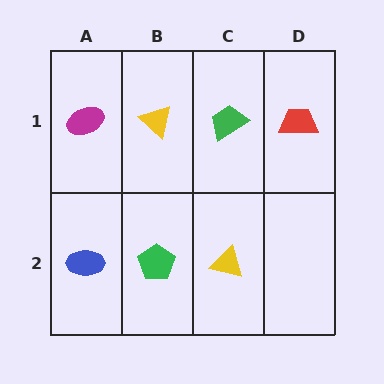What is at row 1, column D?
A red trapezoid.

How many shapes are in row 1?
4 shapes.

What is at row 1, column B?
A yellow triangle.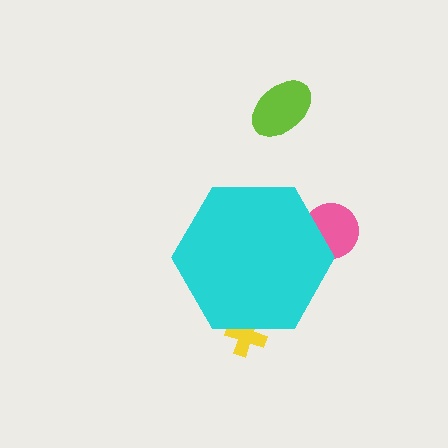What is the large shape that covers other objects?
A cyan hexagon.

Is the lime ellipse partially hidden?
No, the lime ellipse is fully visible.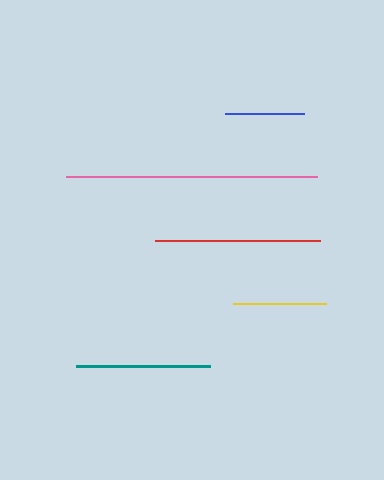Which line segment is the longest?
The pink line is the longest at approximately 251 pixels.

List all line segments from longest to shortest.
From longest to shortest: pink, red, teal, yellow, blue.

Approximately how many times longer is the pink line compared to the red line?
The pink line is approximately 1.5 times the length of the red line.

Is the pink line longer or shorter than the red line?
The pink line is longer than the red line.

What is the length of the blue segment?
The blue segment is approximately 79 pixels long.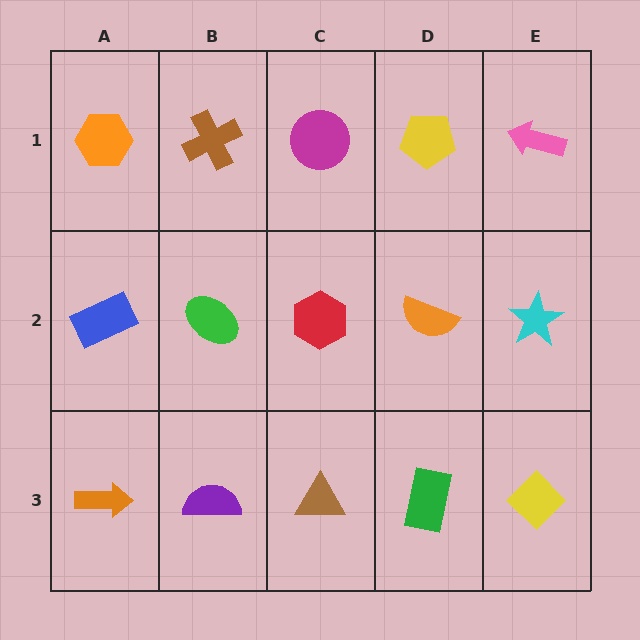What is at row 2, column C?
A red hexagon.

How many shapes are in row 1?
5 shapes.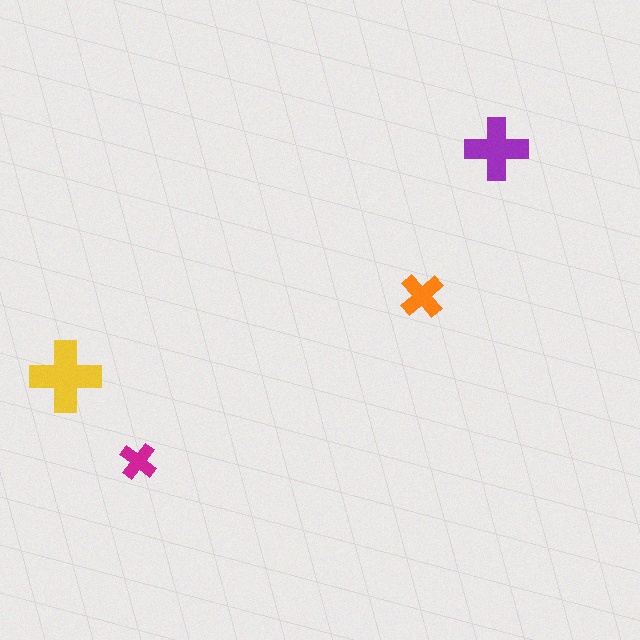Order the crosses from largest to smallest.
the yellow one, the purple one, the orange one, the magenta one.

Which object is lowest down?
The magenta cross is bottommost.